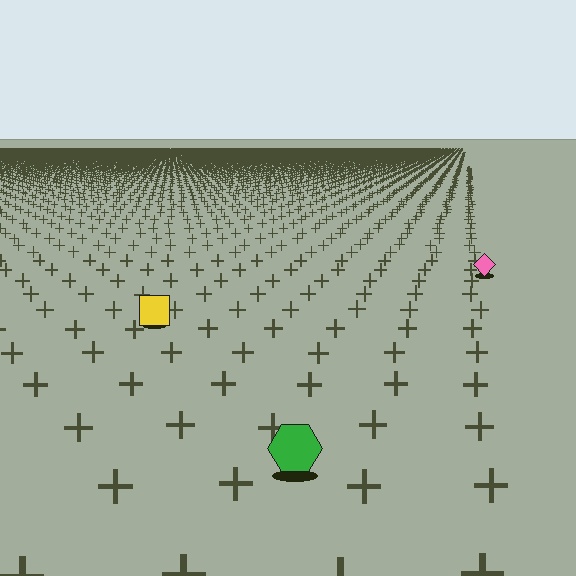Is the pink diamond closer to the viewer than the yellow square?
No. The yellow square is closer — you can tell from the texture gradient: the ground texture is coarser near it.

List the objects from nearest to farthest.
From nearest to farthest: the green hexagon, the yellow square, the pink diamond.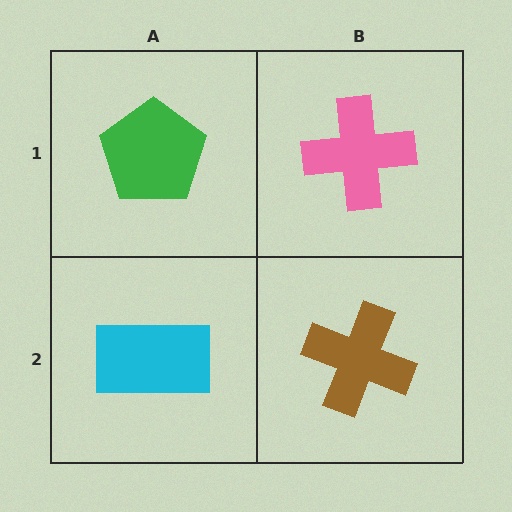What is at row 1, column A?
A green pentagon.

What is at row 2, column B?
A brown cross.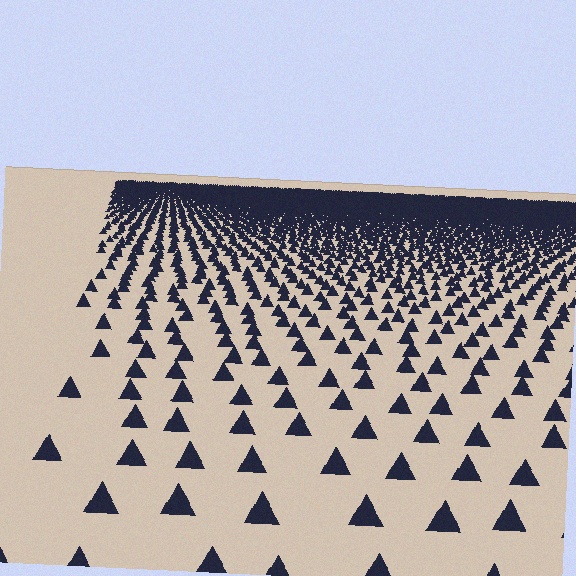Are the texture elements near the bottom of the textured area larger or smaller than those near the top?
Larger. Near the bottom, elements are closer to the viewer and appear at a bigger on-screen size.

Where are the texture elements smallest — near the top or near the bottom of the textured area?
Near the top.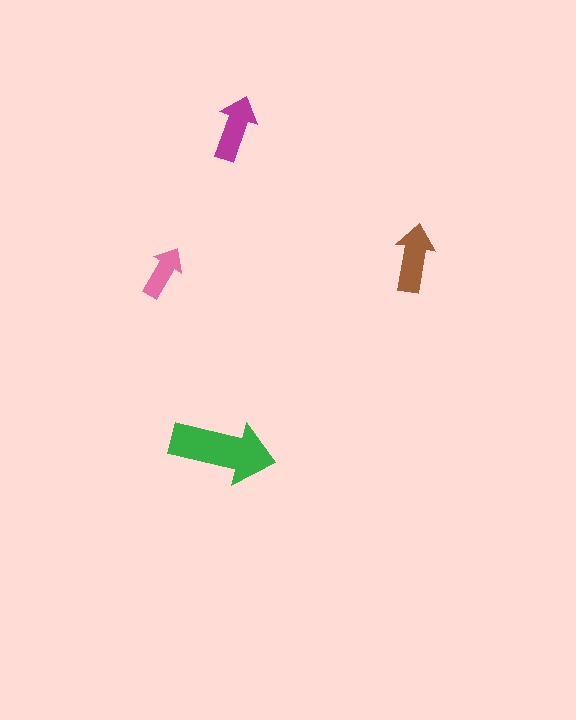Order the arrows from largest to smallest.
the green one, the brown one, the magenta one, the pink one.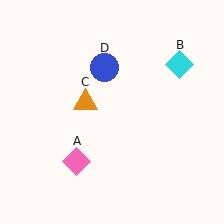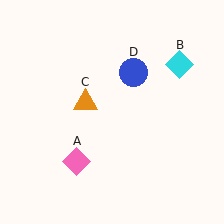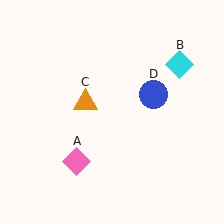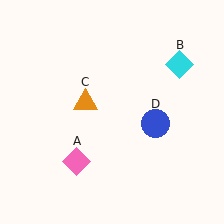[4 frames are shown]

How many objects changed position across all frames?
1 object changed position: blue circle (object D).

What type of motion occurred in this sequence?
The blue circle (object D) rotated clockwise around the center of the scene.